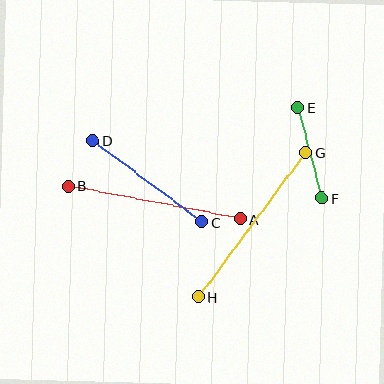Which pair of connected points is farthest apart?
Points G and H are farthest apart.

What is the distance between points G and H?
The distance is approximately 180 pixels.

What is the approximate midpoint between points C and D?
The midpoint is at approximately (147, 181) pixels.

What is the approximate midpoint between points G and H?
The midpoint is at approximately (252, 225) pixels.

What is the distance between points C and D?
The distance is approximately 136 pixels.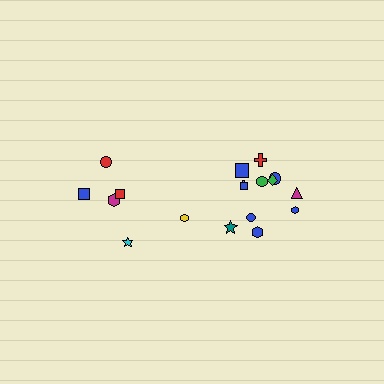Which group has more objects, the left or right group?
The right group.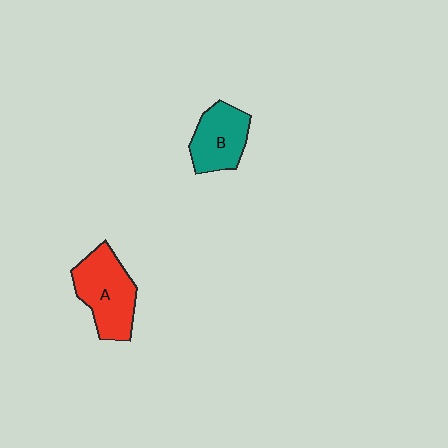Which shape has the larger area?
Shape A (red).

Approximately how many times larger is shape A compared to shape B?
Approximately 1.3 times.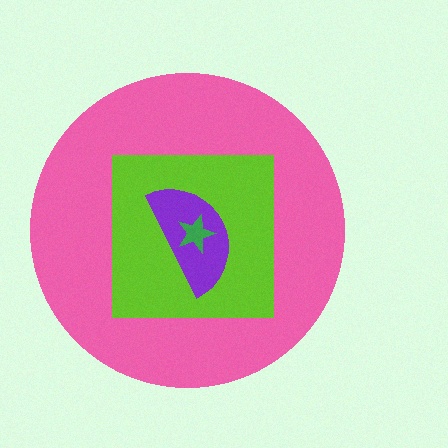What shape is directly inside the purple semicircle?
The green star.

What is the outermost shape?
The pink circle.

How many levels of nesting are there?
4.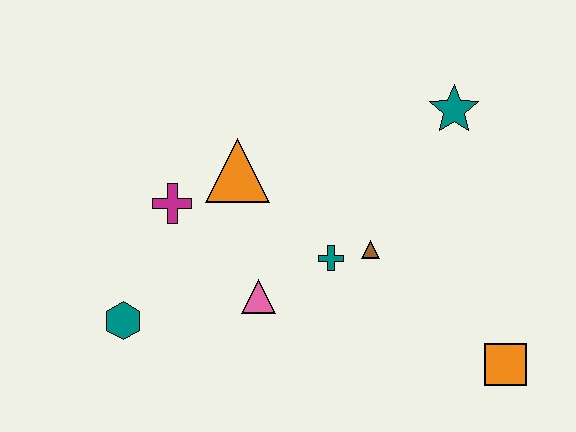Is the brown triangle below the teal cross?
No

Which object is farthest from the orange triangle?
The orange square is farthest from the orange triangle.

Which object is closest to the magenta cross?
The orange triangle is closest to the magenta cross.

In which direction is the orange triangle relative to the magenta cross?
The orange triangle is to the right of the magenta cross.